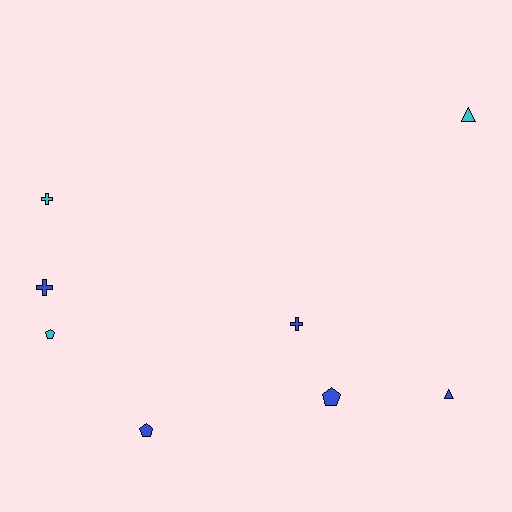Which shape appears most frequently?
Pentagon, with 3 objects.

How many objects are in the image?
There are 8 objects.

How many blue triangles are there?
There is 1 blue triangle.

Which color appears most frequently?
Blue, with 5 objects.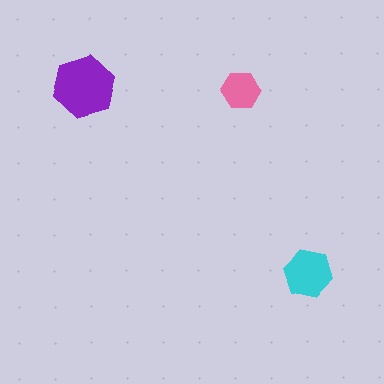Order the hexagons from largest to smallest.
the purple one, the cyan one, the pink one.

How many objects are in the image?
There are 3 objects in the image.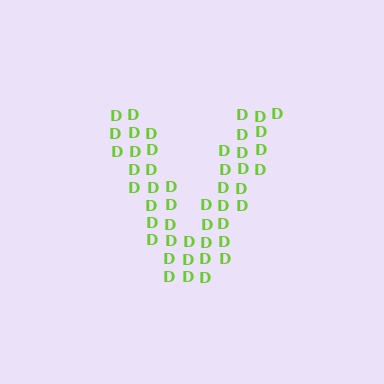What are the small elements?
The small elements are letter D's.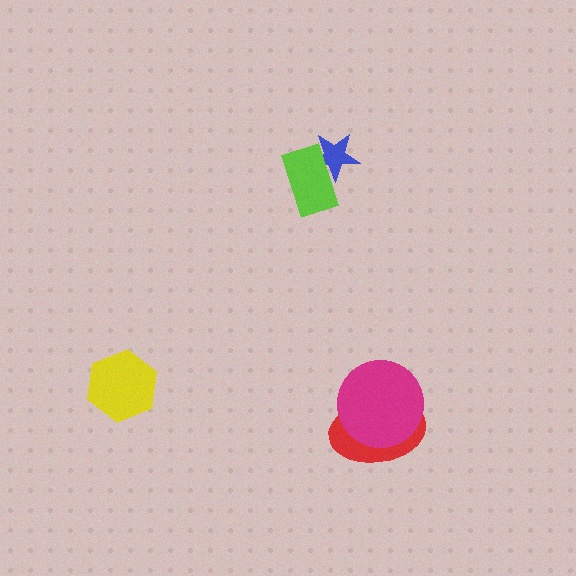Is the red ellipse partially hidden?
Yes, it is partially covered by another shape.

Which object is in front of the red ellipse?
The magenta circle is in front of the red ellipse.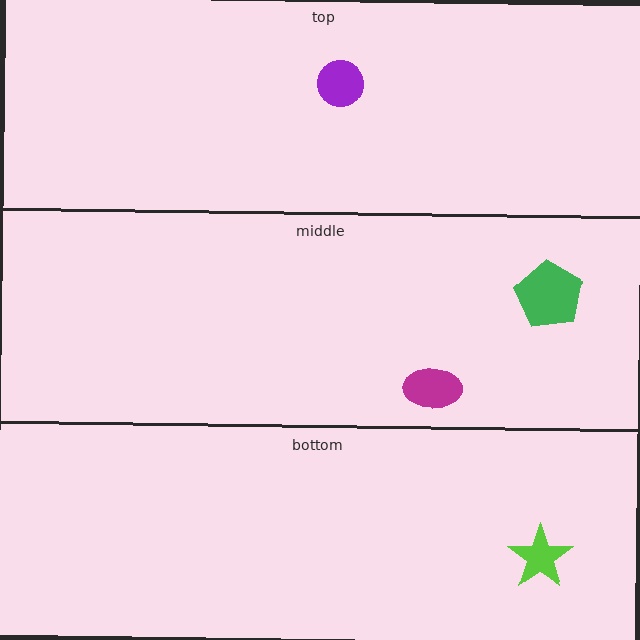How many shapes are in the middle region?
2.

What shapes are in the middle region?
The magenta ellipse, the green pentagon.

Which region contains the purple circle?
The top region.